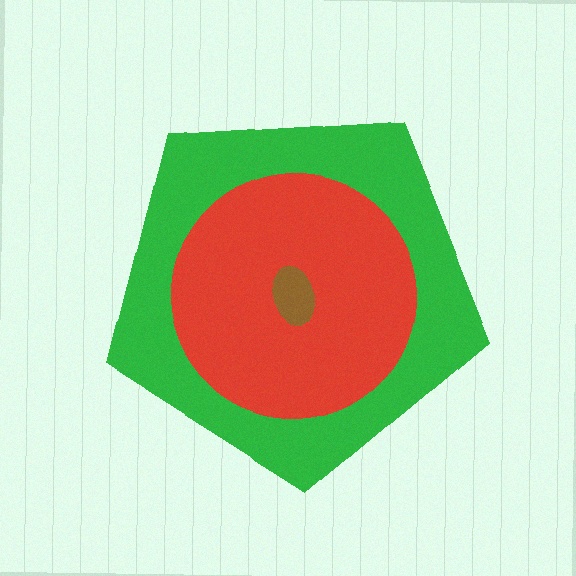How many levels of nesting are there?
3.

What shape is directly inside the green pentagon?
The red circle.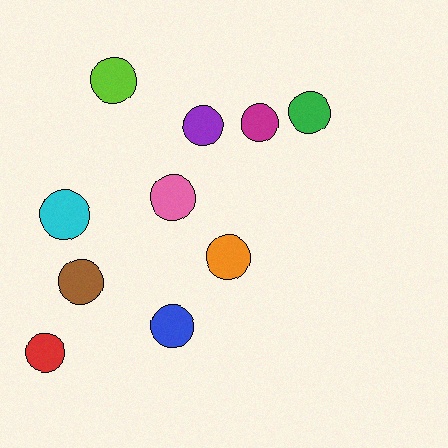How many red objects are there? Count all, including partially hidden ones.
There is 1 red object.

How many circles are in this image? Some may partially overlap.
There are 10 circles.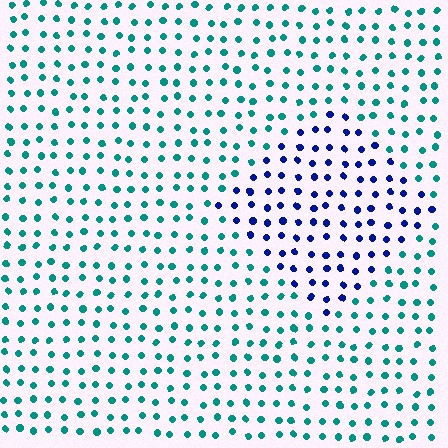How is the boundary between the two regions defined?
The boundary is defined purely by a slight shift in hue (about 58 degrees). Spacing, size, and orientation are identical on both sides.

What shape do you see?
I see a diamond.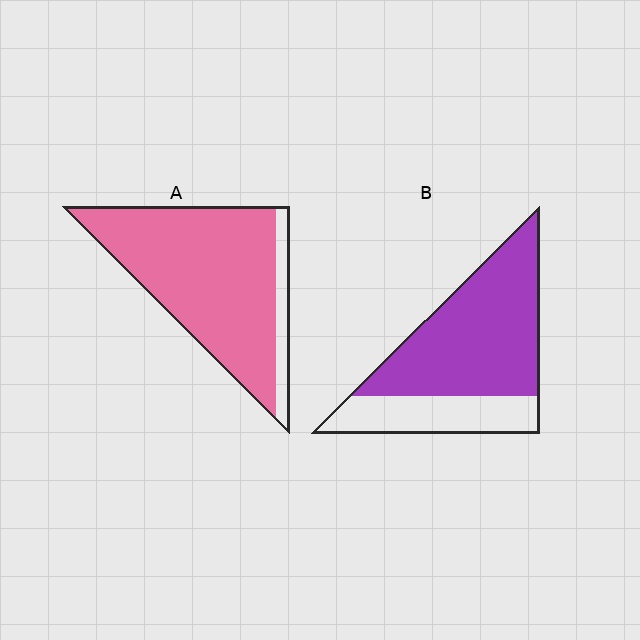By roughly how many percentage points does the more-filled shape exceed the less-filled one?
By roughly 20 percentage points (A over B).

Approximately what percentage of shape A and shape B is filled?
A is approximately 90% and B is approximately 70%.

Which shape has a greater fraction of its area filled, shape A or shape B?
Shape A.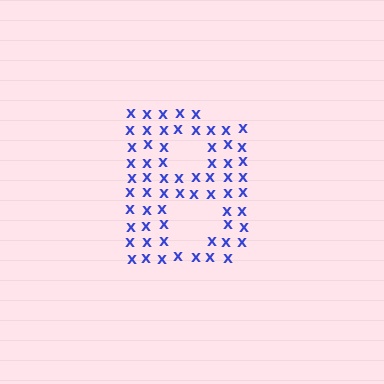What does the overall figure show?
The overall figure shows the letter B.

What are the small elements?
The small elements are letter X's.